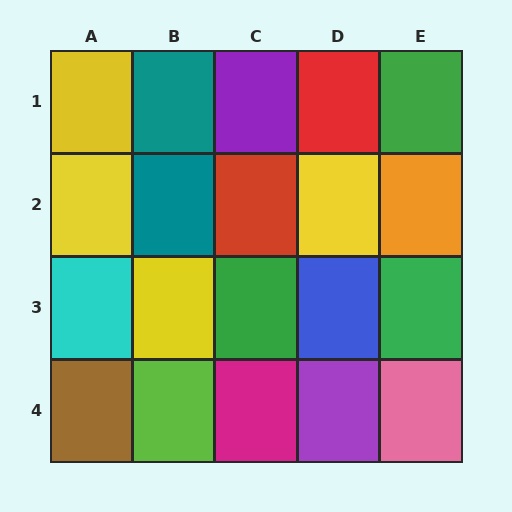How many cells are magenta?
1 cell is magenta.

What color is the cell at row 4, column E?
Pink.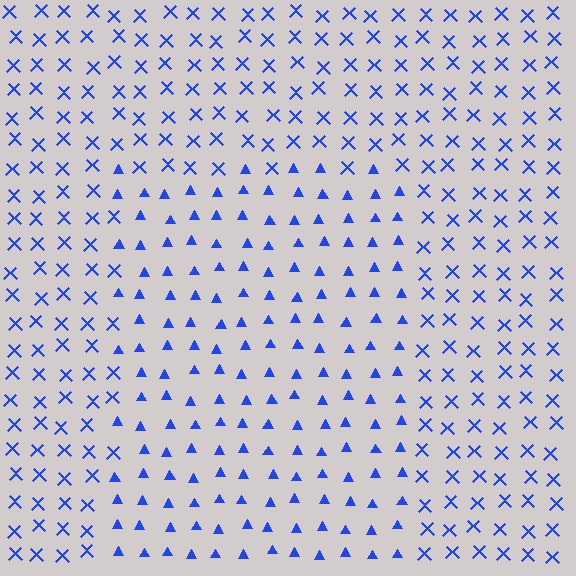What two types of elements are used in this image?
The image uses triangles inside the rectangle region and X marks outside it.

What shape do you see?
I see a rectangle.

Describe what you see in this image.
The image is filled with small blue elements arranged in a uniform grid. A rectangle-shaped region contains triangles, while the surrounding area contains X marks. The boundary is defined purely by the change in element shape.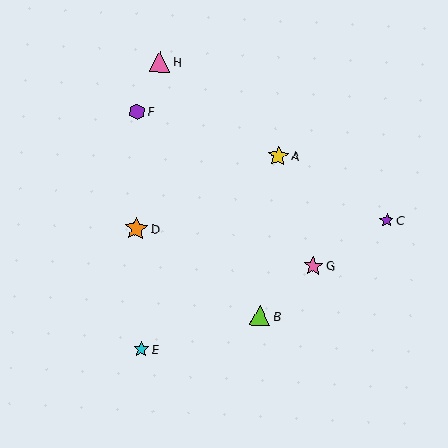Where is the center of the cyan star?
The center of the cyan star is at (141, 349).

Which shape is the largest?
The orange star (labeled D) is the largest.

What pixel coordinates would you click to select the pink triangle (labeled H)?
Click at (160, 62) to select the pink triangle H.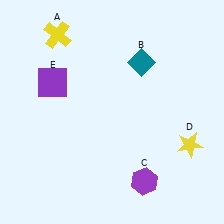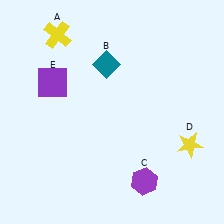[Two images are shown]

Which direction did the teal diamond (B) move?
The teal diamond (B) moved left.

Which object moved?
The teal diamond (B) moved left.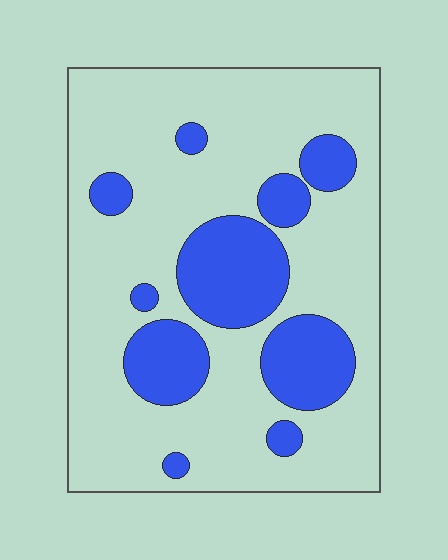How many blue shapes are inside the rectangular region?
10.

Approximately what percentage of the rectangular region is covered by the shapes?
Approximately 25%.